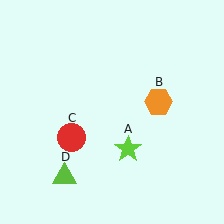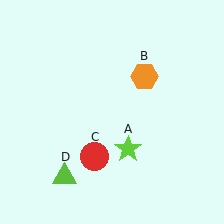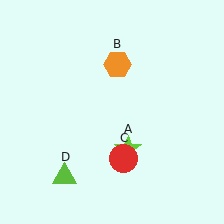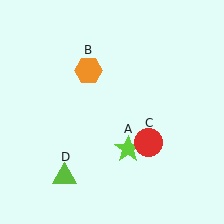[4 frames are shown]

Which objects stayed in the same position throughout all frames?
Lime star (object A) and lime triangle (object D) remained stationary.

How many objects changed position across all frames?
2 objects changed position: orange hexagon (object B), red circle (object C).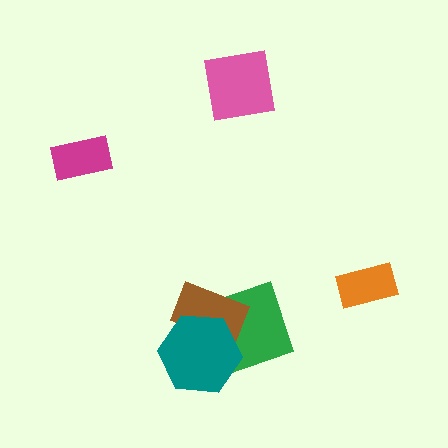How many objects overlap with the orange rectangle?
0 objects overlap with the orange rectangle.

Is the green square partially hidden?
Yes, it is partially covered by another shape.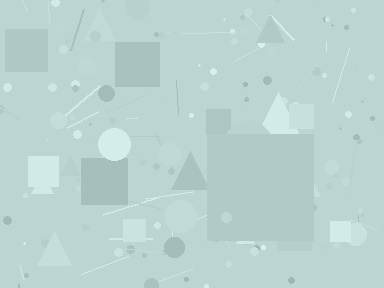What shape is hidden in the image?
A square is hidden in the image.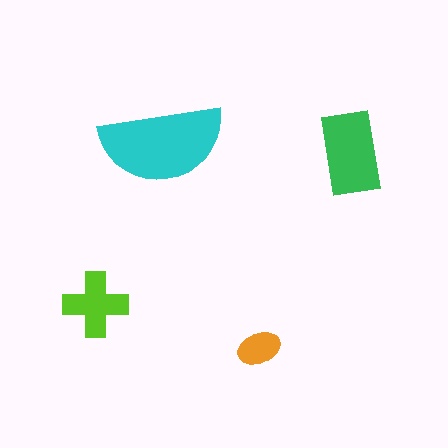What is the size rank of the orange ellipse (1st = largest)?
4th.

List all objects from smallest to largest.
The orange ellipse, the lime cross, the green rectangle, the cyan semicircle.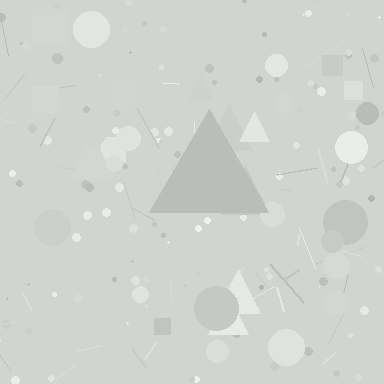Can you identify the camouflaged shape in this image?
The camouflaged shape is a triangle.